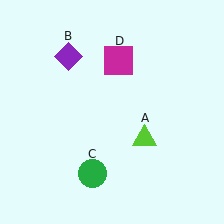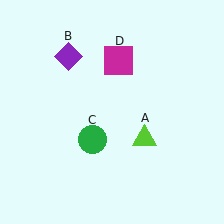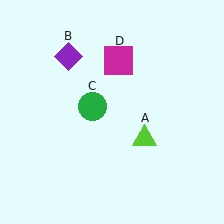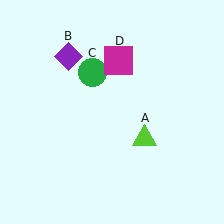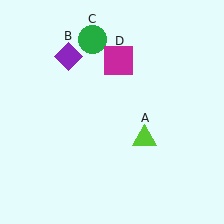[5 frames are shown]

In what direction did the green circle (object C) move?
The green circle (object C) moved up.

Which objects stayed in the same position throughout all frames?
Lime triangle (object A) and purple diamond (object B) and magenta square (object D) remained stationary.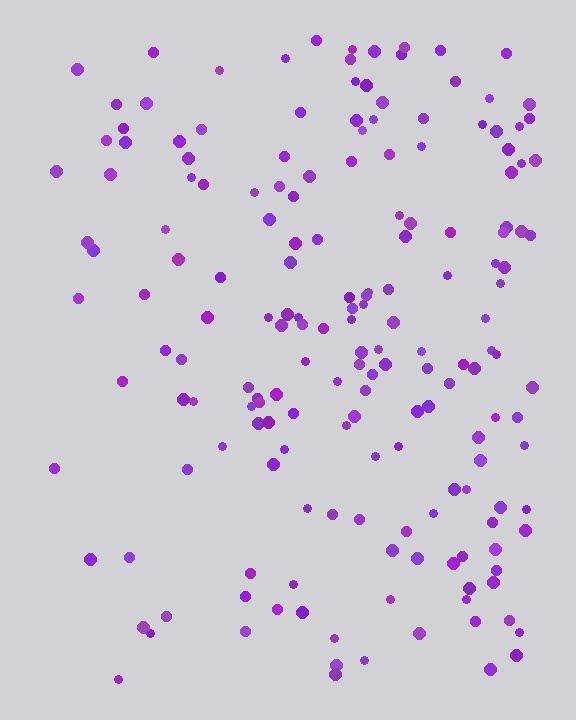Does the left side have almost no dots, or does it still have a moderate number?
Still a moderate number, just noticeably fewer than the right.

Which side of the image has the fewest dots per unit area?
The left.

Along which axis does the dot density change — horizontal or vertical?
Horizontal.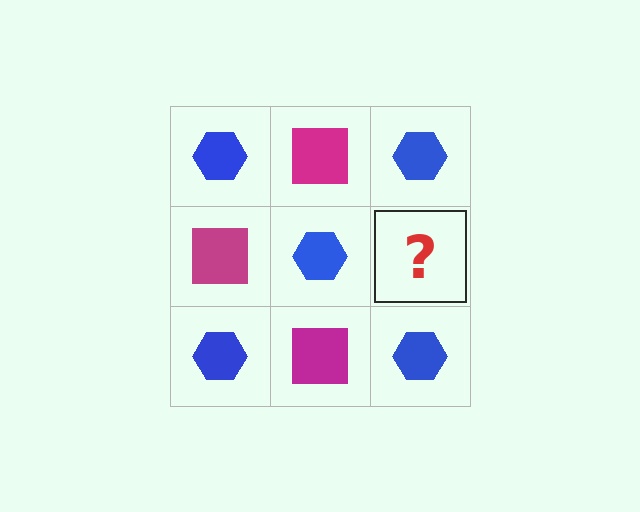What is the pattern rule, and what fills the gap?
The rule is that it alternates blue hexagon and magenta square in a checkerboard pattern. The gap should be filled with a magenta square.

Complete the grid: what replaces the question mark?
The question mark should be replaced with a magenta square.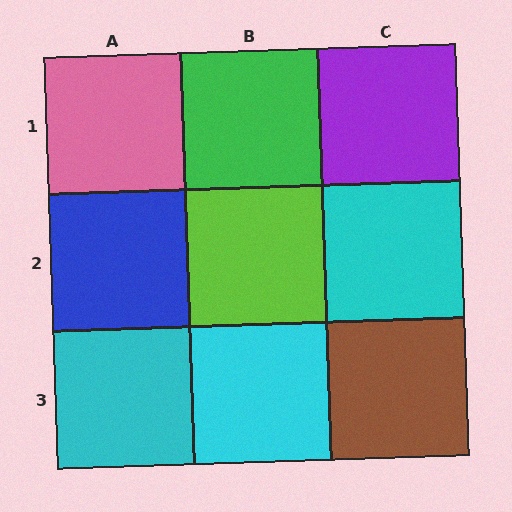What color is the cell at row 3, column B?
Cyan.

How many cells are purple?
1 cell is purple.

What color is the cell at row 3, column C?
Brown.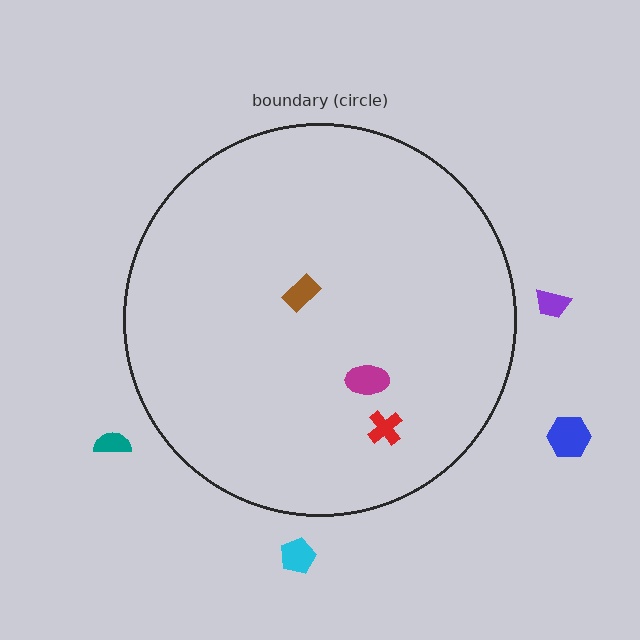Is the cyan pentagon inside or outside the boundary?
Outside.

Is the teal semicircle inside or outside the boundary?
Outside.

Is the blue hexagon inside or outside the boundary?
Outside.